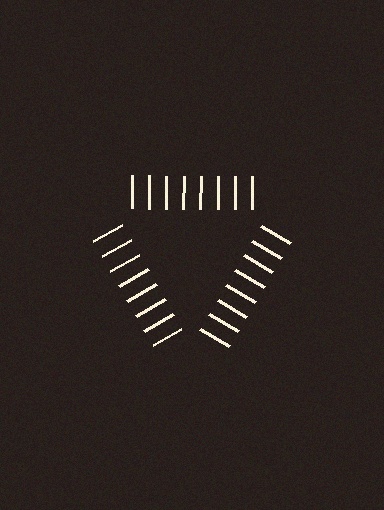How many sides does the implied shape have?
3 sides — the line-ends trace a triangle.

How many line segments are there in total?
24 — 8 along each of the 3 edges.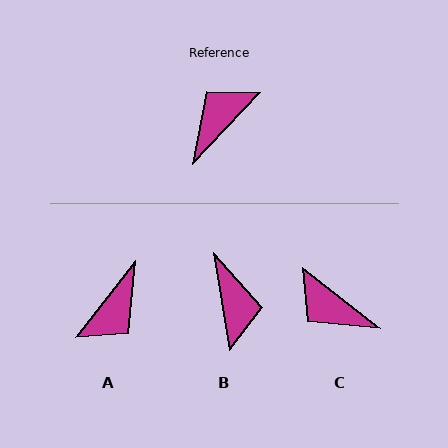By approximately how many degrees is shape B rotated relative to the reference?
Approximately 127 degrees clockwise.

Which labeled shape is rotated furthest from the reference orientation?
A, about 175 degrees away.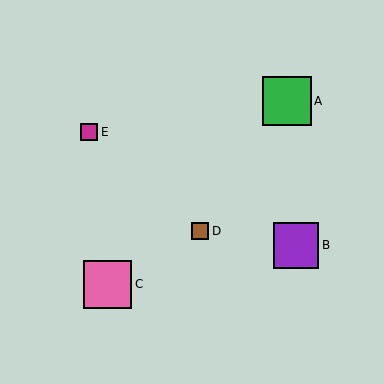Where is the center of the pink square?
The center of the pink square is at (108, 284).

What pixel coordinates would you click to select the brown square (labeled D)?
Click at (200, 231) to select the brown square D.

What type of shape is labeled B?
Shape B is a purple square.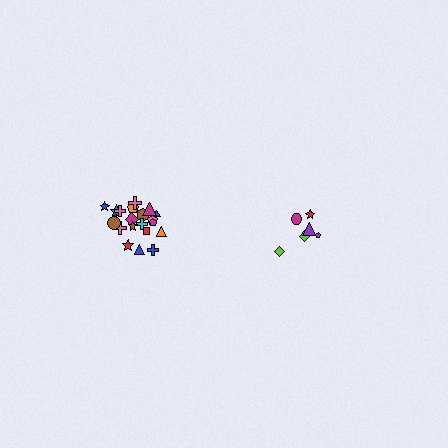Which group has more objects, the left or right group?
The left group.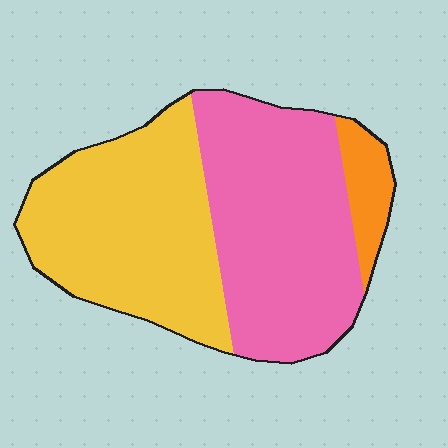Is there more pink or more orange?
Pink.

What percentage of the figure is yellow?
Yellow covers 45% of the figure.